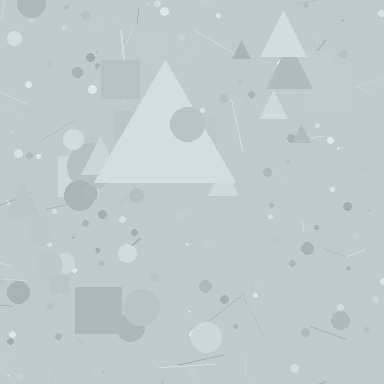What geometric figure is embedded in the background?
A triangle is embedded in the background.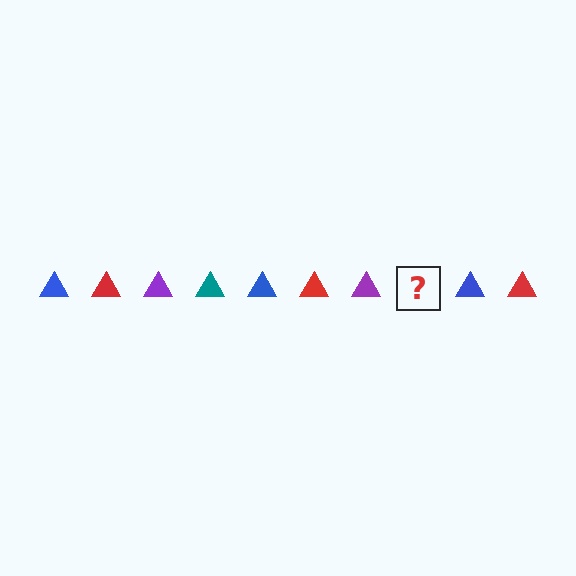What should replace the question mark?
The question mark should be replaced with a teal triangle.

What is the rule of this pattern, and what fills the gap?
The rule is that the pattern cycles through blue, red, purple, teal triangles. The gap should be filled with a teal triangle.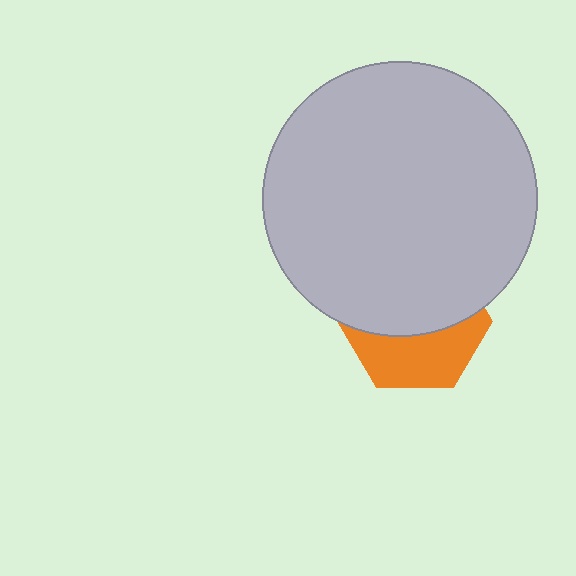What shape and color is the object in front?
The object in front is a light gray circle.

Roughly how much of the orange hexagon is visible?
A small part of it is visible (roughly 42%).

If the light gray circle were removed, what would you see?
You would see the complete orange hexagon.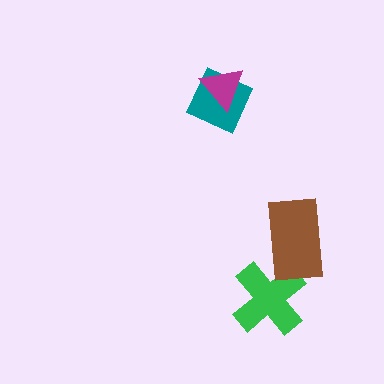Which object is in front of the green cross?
The brown rectangle is in front of the green cross.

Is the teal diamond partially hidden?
Yes, it is partially covered by another shape.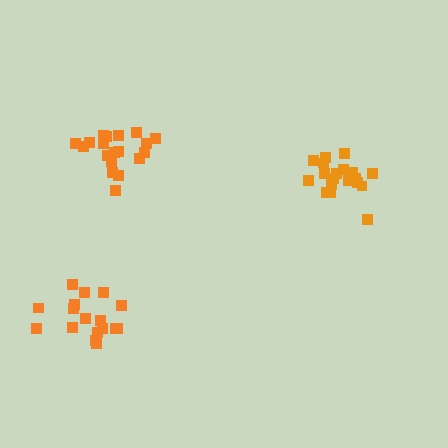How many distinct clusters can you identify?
There are 3 distinct clusters.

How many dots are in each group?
Group 1: 20 dots, Group 2: 17 dots, Group 3: 19 dots (56 total).